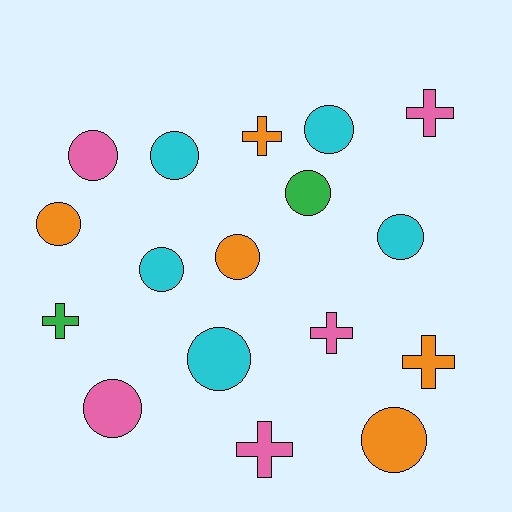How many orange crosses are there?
There are 2 orange crosses.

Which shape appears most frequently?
Circle, with 11 objects.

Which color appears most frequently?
Cyan, with 5 objects.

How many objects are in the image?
There are 17 objects.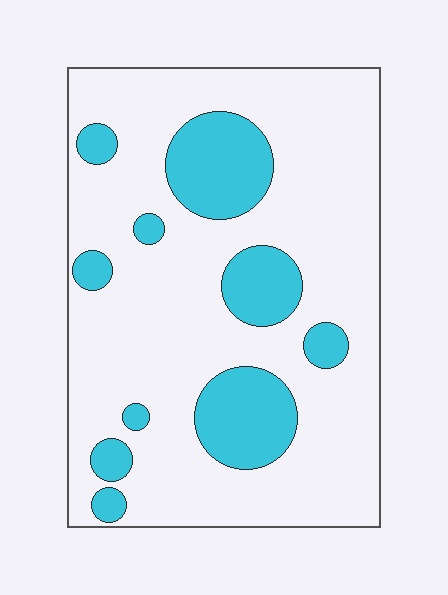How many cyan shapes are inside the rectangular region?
10.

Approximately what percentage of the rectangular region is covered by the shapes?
Approximately 20%.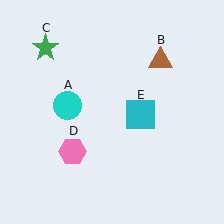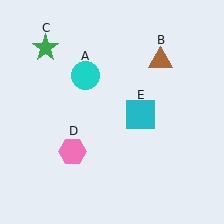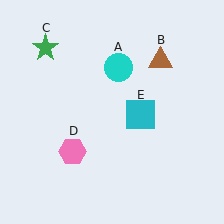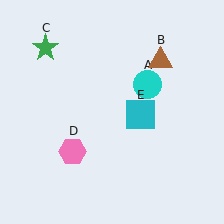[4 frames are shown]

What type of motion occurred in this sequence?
The cyan circle (object A) rotated clockwise around the center of the scene.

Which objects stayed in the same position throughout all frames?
Brown triangle (object B) and green star (object C) and pink hexagon (object D) and cyan square (object E) remained stationary.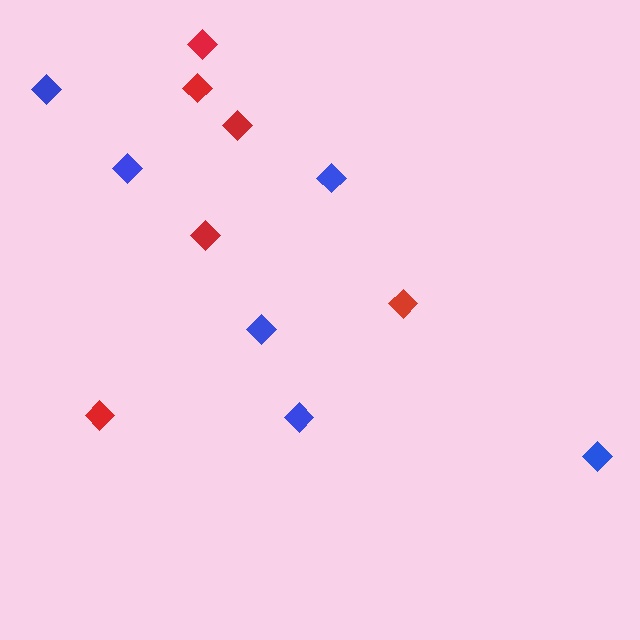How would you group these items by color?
There are 2 groups: one group of red diamonds (6) and one group of blue diamonds (6).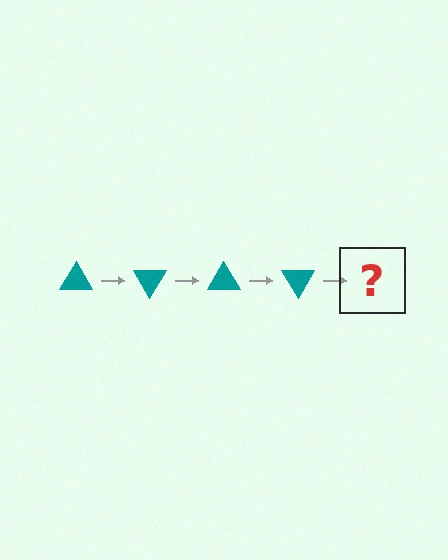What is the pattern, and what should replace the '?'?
The pattern is that the triangle rotates 60 degrees each step. The '?' should be a teal triangle rotated 240 degrees.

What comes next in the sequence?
The next element should be a teal triangle rotated 240 degrees.